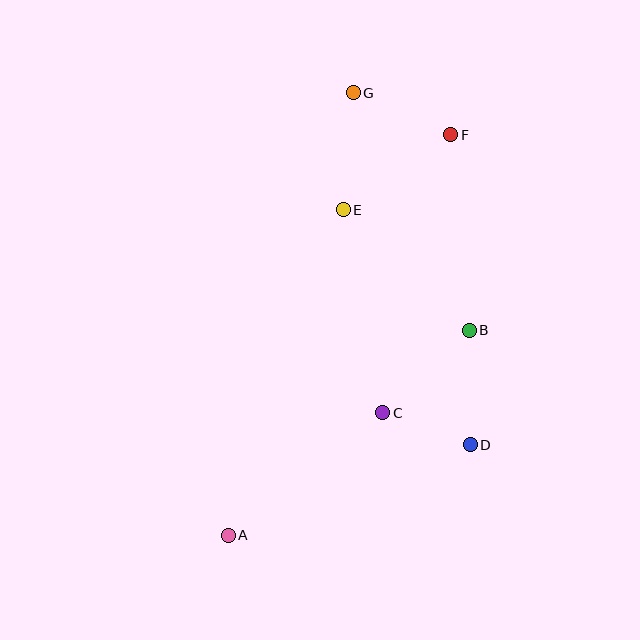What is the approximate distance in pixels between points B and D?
The distance between B and D is approximately 115 pixels.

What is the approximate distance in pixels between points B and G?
The distance between B and G is approximately 264 pixels.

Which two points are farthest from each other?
Points A and G are farthest from each other.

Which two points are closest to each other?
Points C and D are closest to each other.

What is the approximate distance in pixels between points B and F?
The distance between B and F is approximately 196 pixels.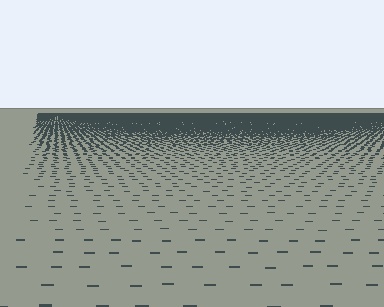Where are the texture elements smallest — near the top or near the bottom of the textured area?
Near the top.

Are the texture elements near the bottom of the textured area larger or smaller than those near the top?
Larger. Near the bottom, elements are closer to the viewer and appear at a bigger on-screen size.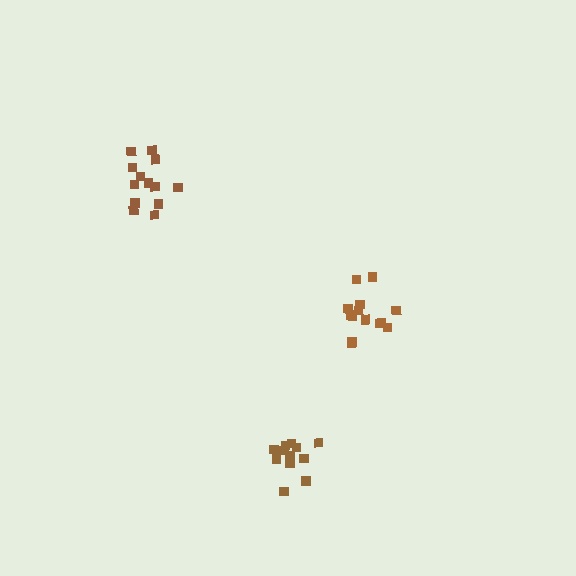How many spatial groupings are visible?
There are 3 spatial groupings.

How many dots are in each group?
Group 1: 13 dots, Group 2: 12 dots, Group 3: 14 dots (39 total).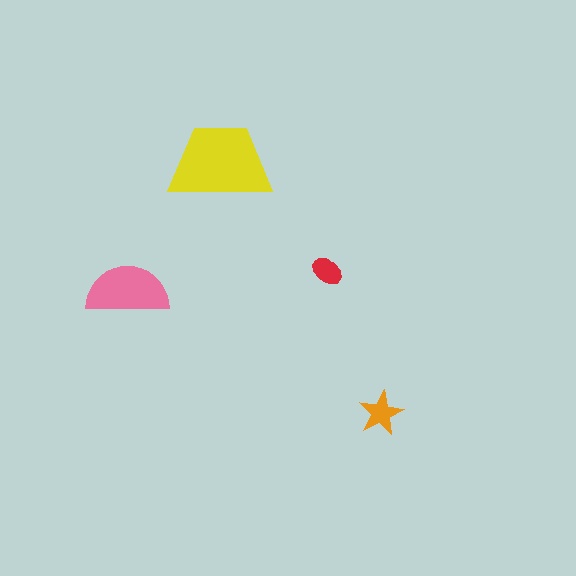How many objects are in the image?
There are 4 objects in the image.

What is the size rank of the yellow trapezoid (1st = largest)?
1st.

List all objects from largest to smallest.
The yellow trapezoid, the pink semicircle, the orange star, the red ellipse.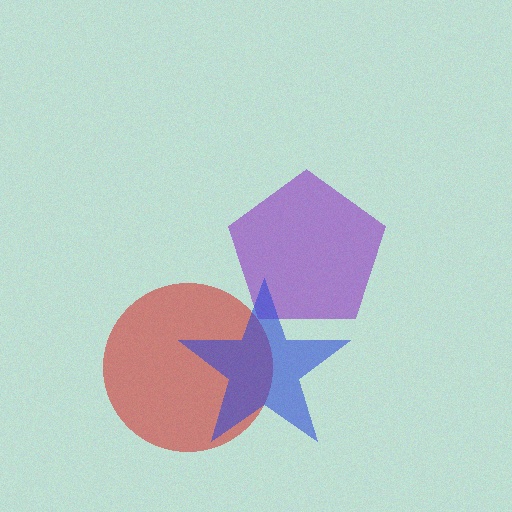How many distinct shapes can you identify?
There are 3 distinct shapes: a purple pentagon, a red circle, a blue star.